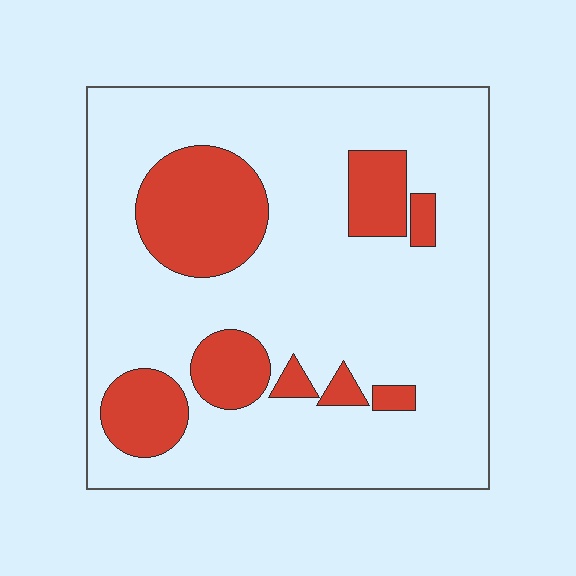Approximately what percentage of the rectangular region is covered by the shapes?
Approximately 20%.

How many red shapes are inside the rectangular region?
8.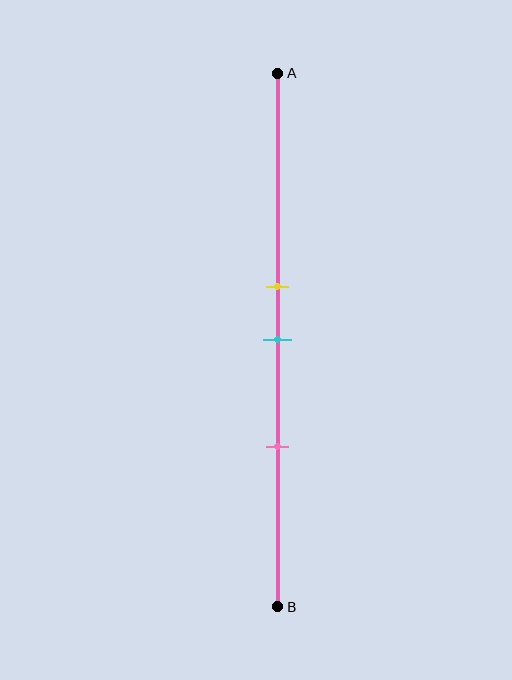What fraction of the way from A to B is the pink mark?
The pink mark is approximately 70% (0.7) of the way from A to B.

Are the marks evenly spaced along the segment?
Yes, the marks are approximately evenly spaced.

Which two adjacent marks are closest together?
The yellow and cyan marks are the closest adjacent pair.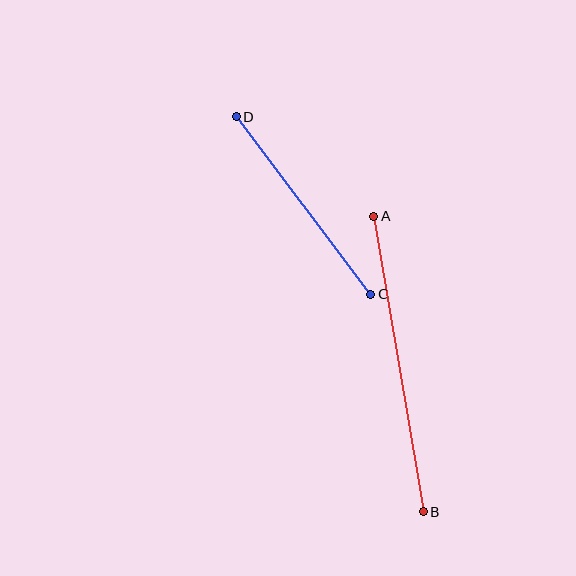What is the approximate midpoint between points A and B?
The midpoint is at approximately (398, 364) pixels.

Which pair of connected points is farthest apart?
Points A and B are farthest apart.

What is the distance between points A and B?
The distance is approximately 300 pixels.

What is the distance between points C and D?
The distance is approximately 223 pixels.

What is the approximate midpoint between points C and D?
The midpoint is at approximately (304, 206) pixels.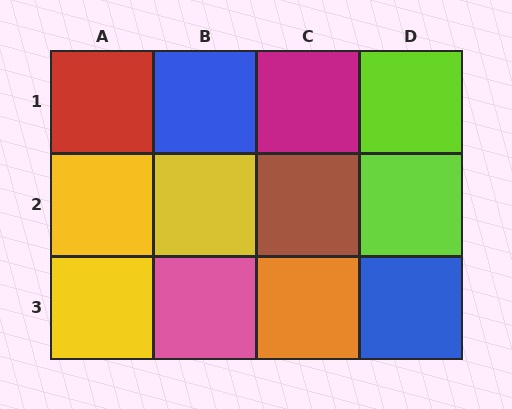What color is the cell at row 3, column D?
Blue.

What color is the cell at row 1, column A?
Red.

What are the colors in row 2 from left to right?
Yellow, yellow, brown, lime.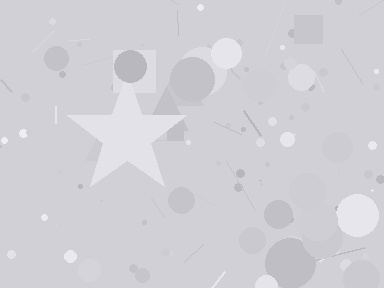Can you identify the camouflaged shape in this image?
The camouflaged shape is a star.